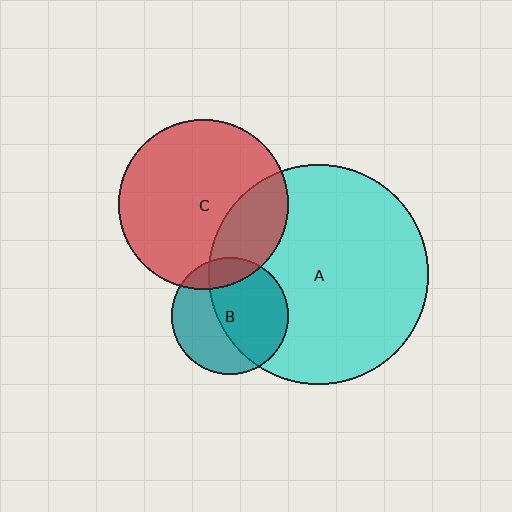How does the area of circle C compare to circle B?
Approximately 2.1 times.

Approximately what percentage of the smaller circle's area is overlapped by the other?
Approximately 55%.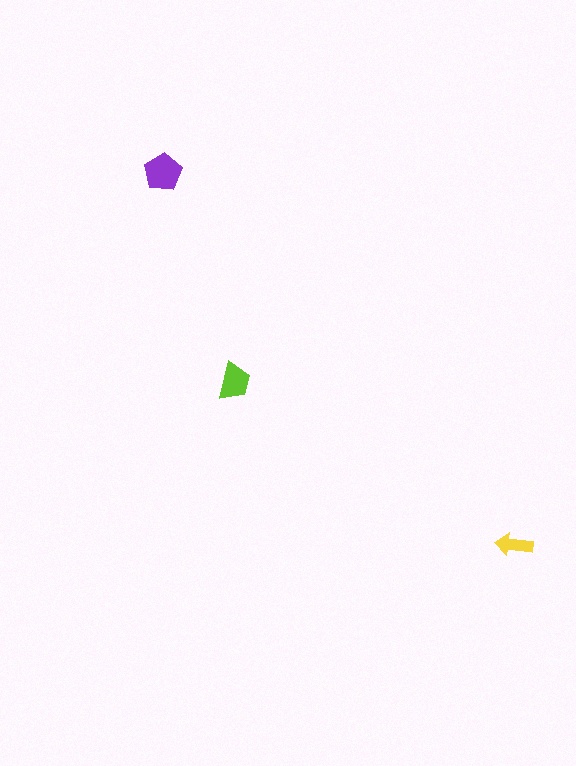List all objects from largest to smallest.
The purple pentagon, the lime trapezoid, the yellow arrow.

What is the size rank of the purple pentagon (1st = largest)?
1st.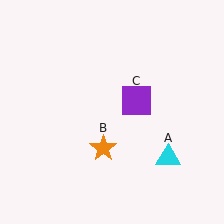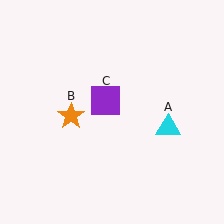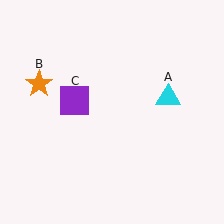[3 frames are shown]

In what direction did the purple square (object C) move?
The purple square (object C) moved left.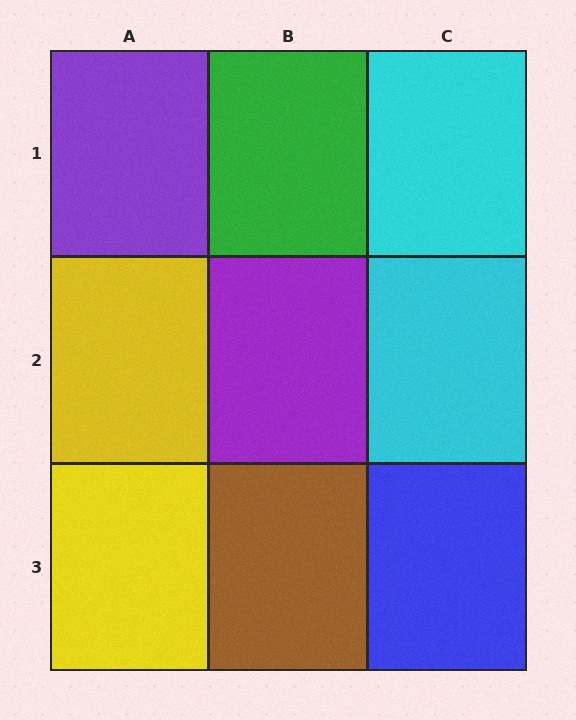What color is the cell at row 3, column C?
Blue.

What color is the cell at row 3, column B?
Brown.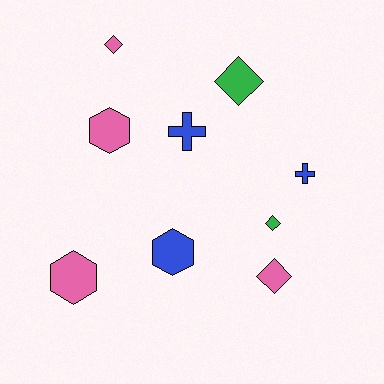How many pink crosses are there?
There are no pink crosses.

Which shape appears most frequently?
Diamond, with 4 objects.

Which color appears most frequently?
Pink, with 4 objects.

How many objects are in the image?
There are 9 objects.